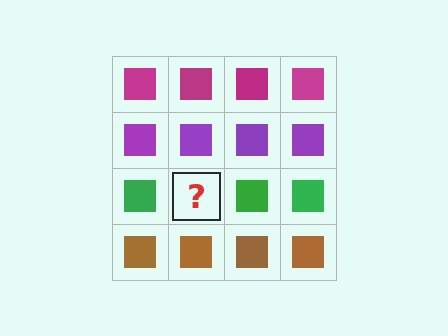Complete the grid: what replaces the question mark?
The question mark should be replaced with a green square.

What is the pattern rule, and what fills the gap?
The rule is that each row has a consistent color. The gap should be filled with a green square.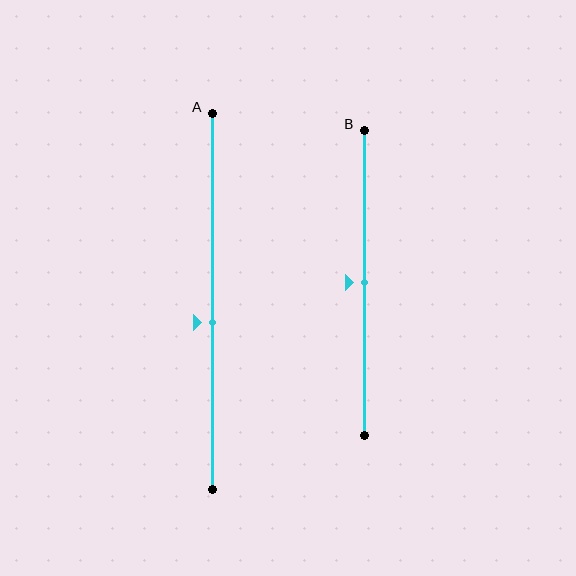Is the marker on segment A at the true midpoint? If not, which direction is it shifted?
No, the marker on segment A is shifted downward by about 6% of the segment length.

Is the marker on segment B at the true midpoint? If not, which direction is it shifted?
Yes, the marker on segment B is at the true midpoint.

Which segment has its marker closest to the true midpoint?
Segment B has its marker closest to the true midpoint.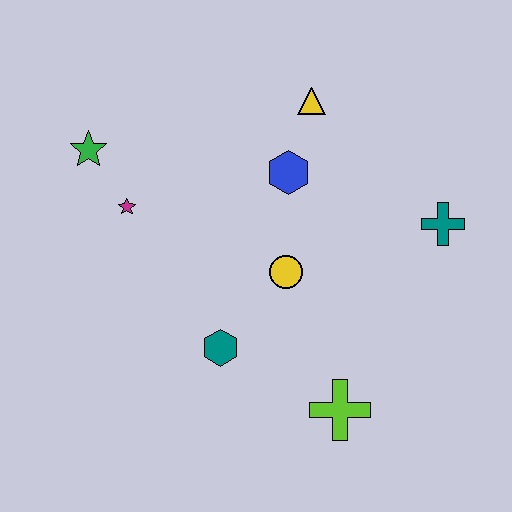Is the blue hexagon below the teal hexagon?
No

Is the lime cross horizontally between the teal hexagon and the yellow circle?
No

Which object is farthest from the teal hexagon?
The yellow triangle is farthest from the teal hexagon.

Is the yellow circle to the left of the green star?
No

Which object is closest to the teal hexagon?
The yellow circle is closest to the teal hexagon.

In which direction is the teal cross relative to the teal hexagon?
The teal cross is to the right of the teal hexagon.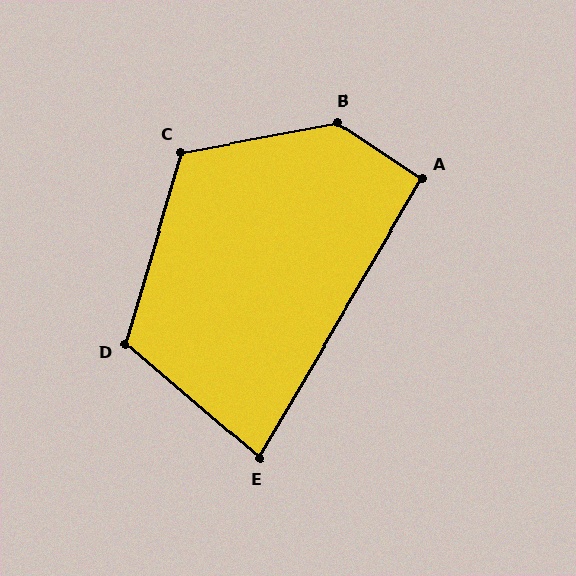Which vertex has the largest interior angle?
B, at approximately 135 degrees.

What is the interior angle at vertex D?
Approximately 114 degrees (obtuse).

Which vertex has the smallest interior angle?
E, at approximately 80 degrees.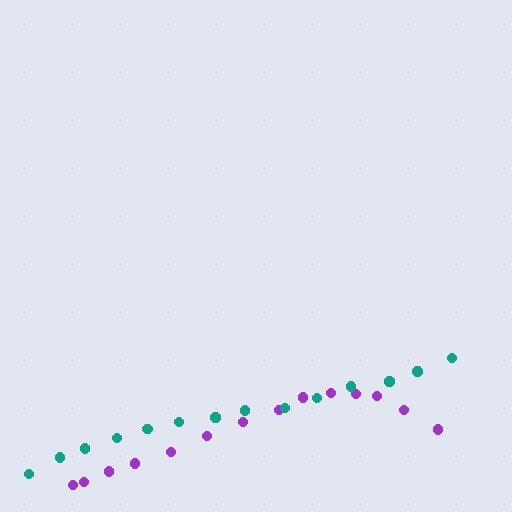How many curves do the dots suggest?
There are 2 distinct paths.